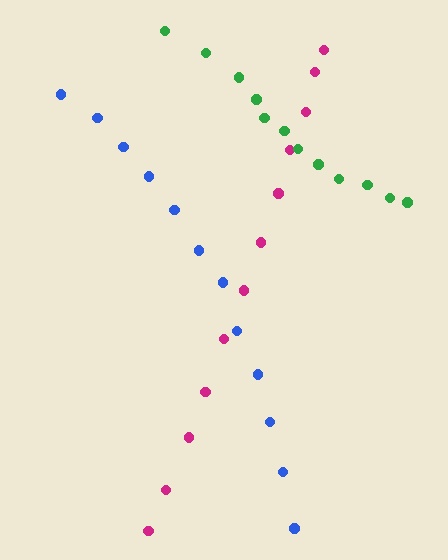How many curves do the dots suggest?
There are 3 distinct paths.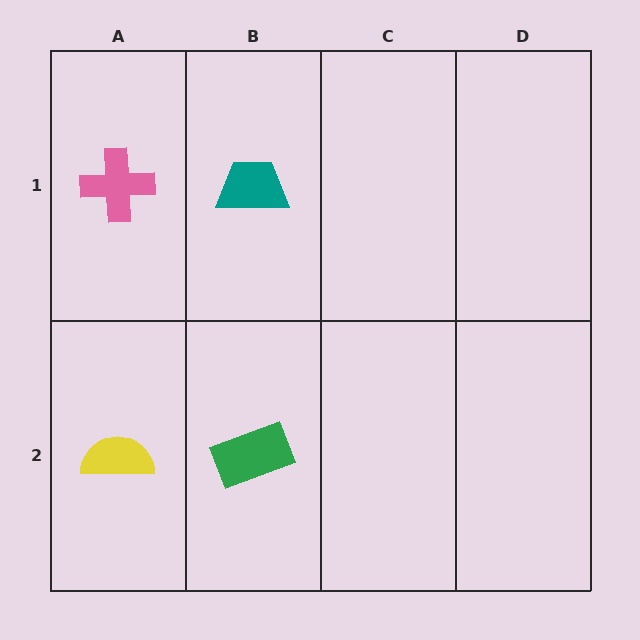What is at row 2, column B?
A green rectangle.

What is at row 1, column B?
A teal trapezoid.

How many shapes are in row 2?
2 shapes.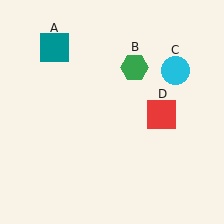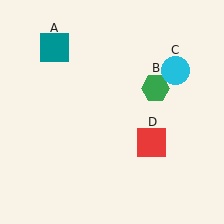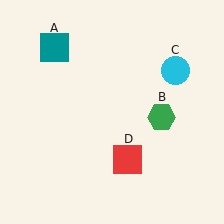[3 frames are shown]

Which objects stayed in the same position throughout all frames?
Teal square (object A) and cyan circle (object C) remained stationary.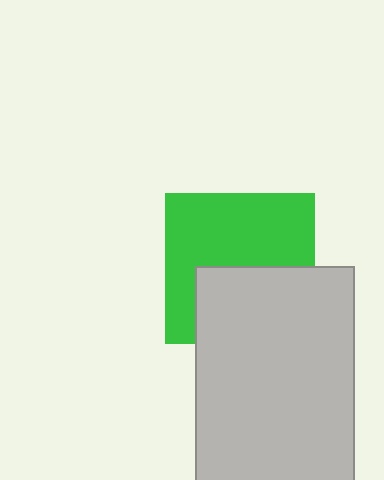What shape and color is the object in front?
The object in front is a light gray rectangle.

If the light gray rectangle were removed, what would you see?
You would see the complete green square.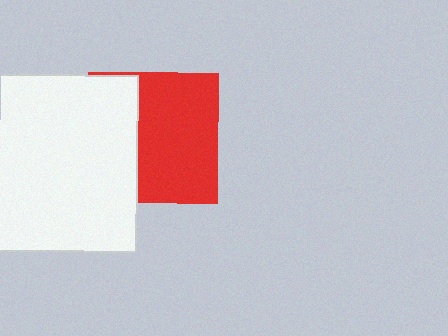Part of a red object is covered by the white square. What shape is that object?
It is a square.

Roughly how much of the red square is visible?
About half of it is visible (roughly 62%).